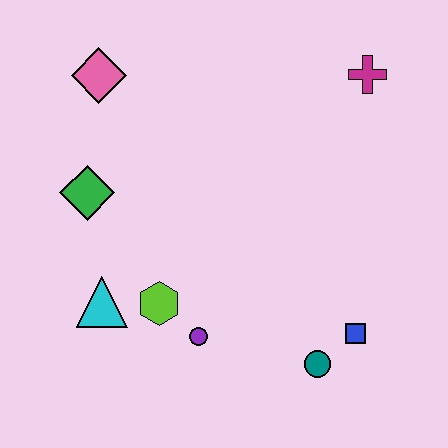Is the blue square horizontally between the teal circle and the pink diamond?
No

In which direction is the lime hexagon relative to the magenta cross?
The lime hexagon is below the magenta cross.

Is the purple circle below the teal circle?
No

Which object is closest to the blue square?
The teal circle is closest to the blue square.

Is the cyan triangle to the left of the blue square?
Yes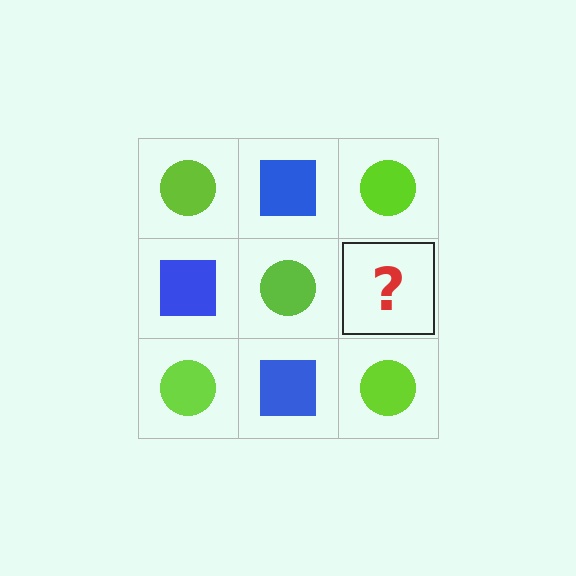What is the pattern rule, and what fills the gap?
The rule is that it alternates lime circle and blue square in a checkerboard pattern. The gap should be filled with a blue square.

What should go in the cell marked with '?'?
The missing cell should contain a blue square.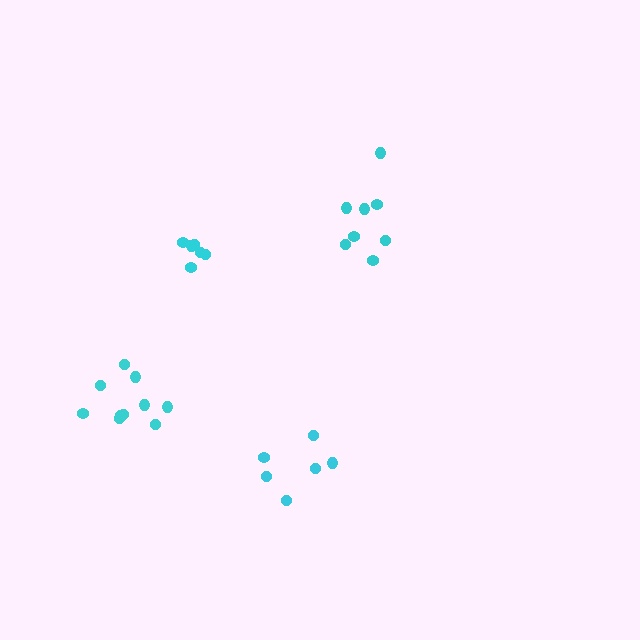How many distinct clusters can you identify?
There are 4 distinct clusters.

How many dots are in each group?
Group 1: 6 dots, Group 2: 8 dots, Group 3: 6 dots, Group 4: 10 dots (30 total).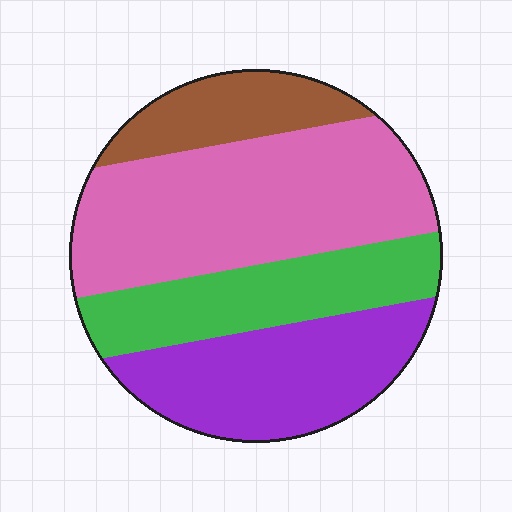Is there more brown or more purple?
Purple.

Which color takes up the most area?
Pink, at roughly 40%.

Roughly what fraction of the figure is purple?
Purple covers 26% of the figure.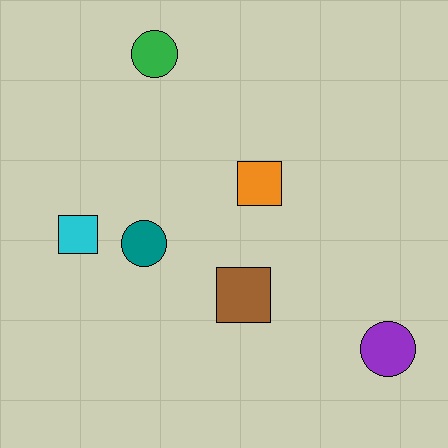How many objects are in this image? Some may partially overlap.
There are 6 objects.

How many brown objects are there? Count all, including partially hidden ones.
There is 1 brown object.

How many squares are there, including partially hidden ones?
There are 3 squares.